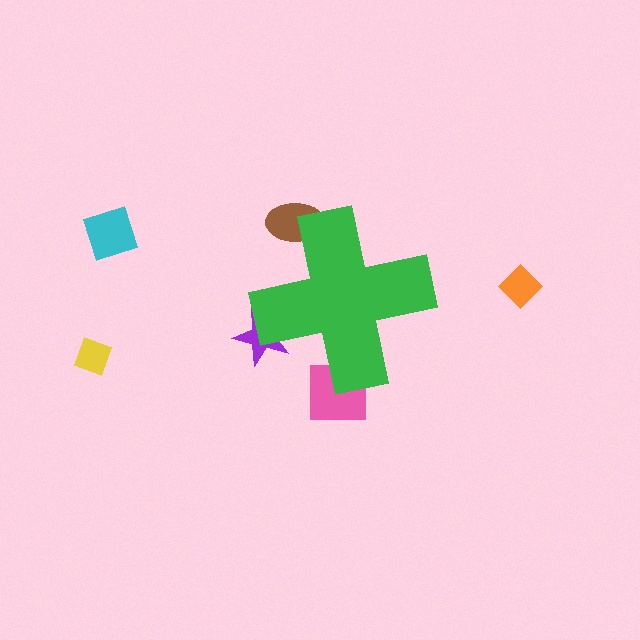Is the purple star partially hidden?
Yes, the purple star is partially hidden behind the green cross.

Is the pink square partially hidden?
Yes, the pink square is partially hidden behind the green cross.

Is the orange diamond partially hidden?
No, the orange diamond is fully visible.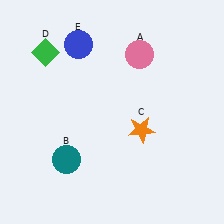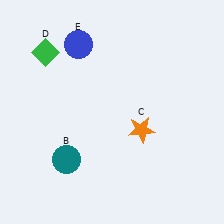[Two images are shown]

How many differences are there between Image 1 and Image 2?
There is 1 difference between the two images.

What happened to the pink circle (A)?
The pink circle (A) was removed in Image 2. It was in the top-right area of Image 1.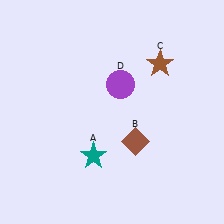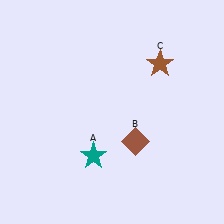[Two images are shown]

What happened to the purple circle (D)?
The purple circle (D) was removed in Image 2. It was in the top-right area of Image 1.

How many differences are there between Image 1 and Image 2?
There is 1 difference between the two images.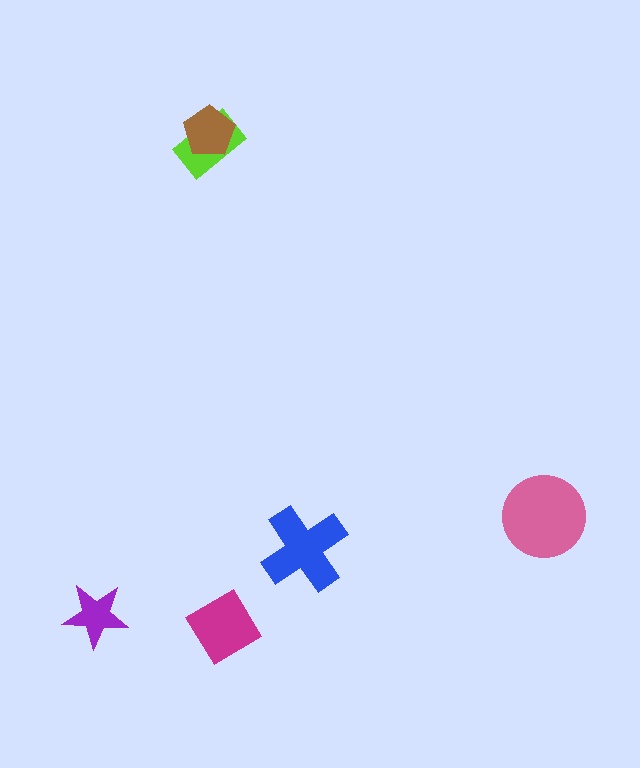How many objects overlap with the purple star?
0 objects overlap with the purple star.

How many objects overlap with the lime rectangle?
1 object overlaps with the lime rectangle.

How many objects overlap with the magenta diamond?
0 objects overlap with the magenta diamond.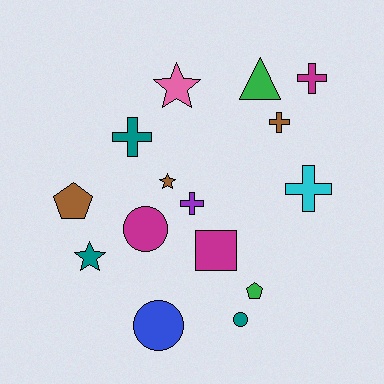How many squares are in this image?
There is 1 square.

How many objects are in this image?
There are 15 objects.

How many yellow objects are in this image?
There are no yellow objects.